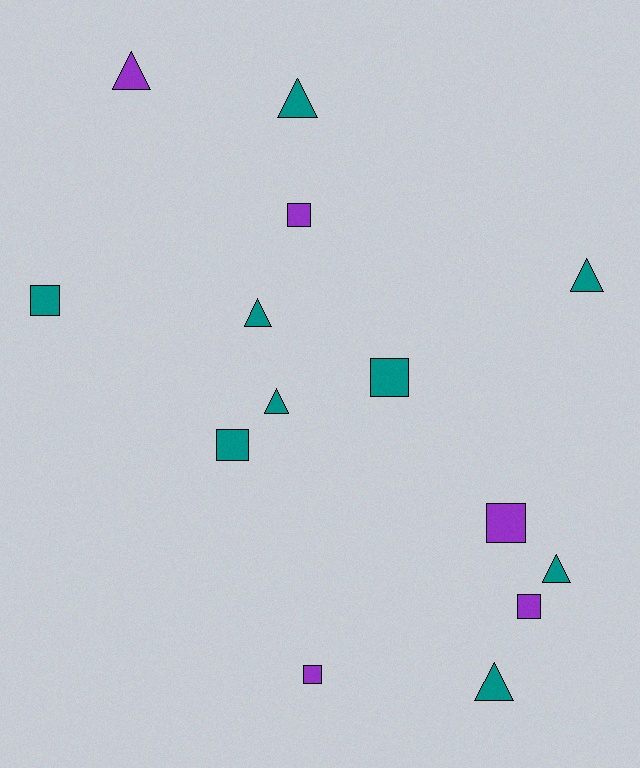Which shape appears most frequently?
Triangle, with 7 objects.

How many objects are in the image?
There are 14 objects.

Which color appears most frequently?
Teal, with 9 objects.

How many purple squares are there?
There are 4 purple squares.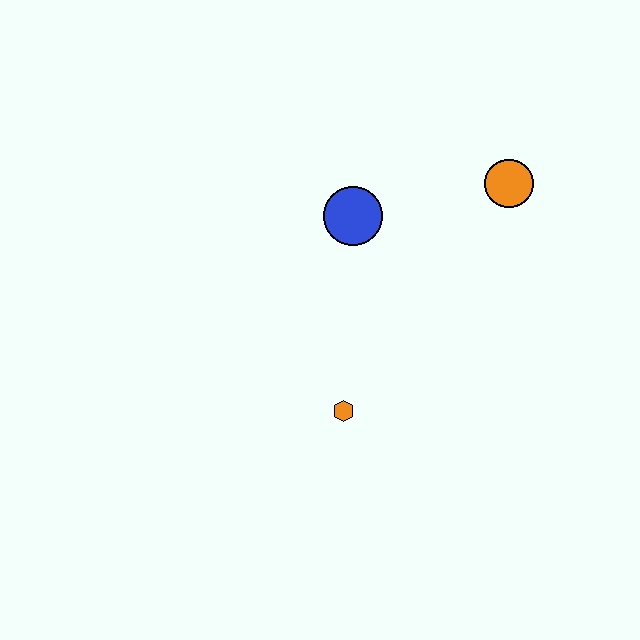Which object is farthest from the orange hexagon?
The orange circle is farthest from the orange hexagon.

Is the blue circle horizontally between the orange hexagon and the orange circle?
Yes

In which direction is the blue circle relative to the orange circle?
The blue circle is to the left of the orange circle.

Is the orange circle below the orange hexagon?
No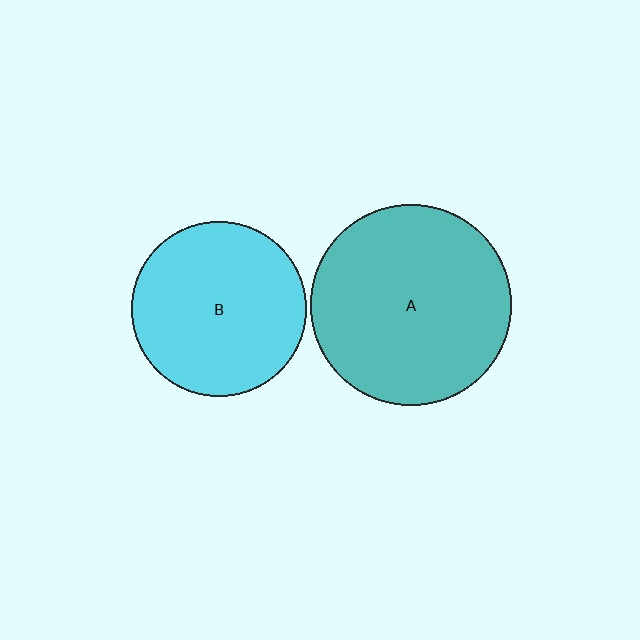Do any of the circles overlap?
No, none of the circles overlap.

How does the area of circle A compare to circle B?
Approximately 1.3 times.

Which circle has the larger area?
Circle A (teal).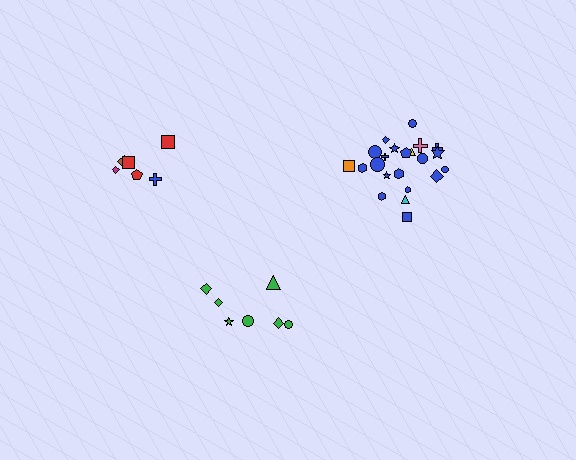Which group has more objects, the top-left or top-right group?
The top-right group.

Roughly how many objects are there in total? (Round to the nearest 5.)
Roughly 35 objects in total.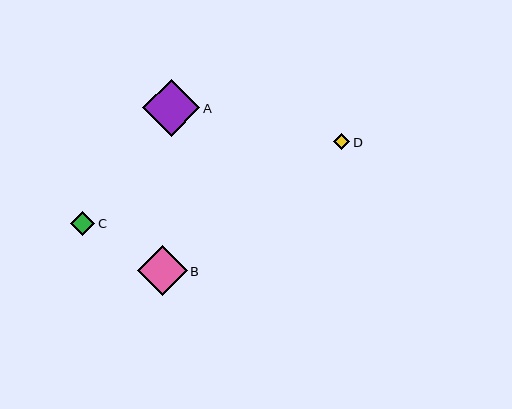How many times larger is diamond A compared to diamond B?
Diamond A is approximately 1.1 times the size of diamond B.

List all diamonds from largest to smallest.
From largest to smallest: A, B, C, D.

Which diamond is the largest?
Diamond A is the largest with a size of approximately 57 pixels.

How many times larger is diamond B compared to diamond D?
Diamond B is approximately 3.0 times the size of diamond D.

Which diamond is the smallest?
Diamond D is the smallest with a size of approximately 16 pixels.